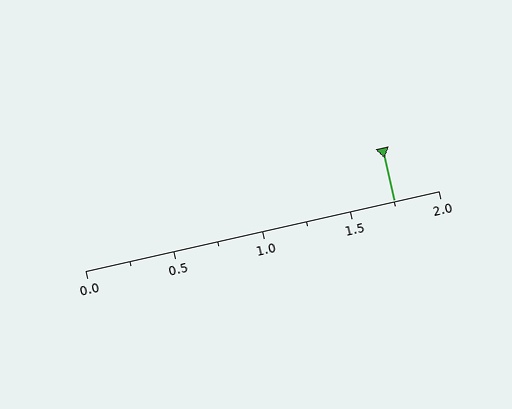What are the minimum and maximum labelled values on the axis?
The axis runs from 0.0 to 2.0.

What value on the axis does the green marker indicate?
The marker indicates approximately 1.75.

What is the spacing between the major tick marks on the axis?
The major ticks are spaced 0.5 apart.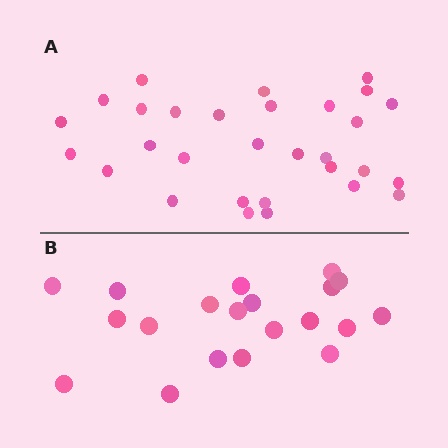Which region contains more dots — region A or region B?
Region A (the top region) has more dots.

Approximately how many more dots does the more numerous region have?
Region A has roughly 10 or so more dots than region B.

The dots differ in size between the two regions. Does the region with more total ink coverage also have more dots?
No. Region B has more total ink coverage because its dots are larger, but region A actually contains more individual dots. Total area can be misleading — the number of items is what matters here.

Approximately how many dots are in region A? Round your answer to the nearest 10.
About 30 dots.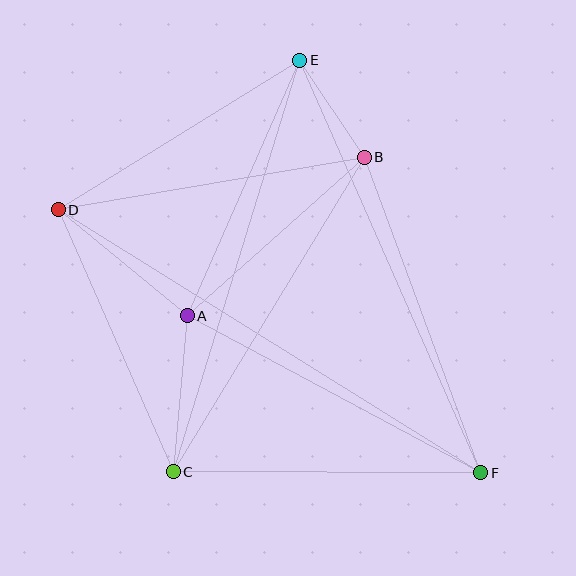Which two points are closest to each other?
Points B and E are closest to each other.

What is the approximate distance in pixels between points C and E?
The distance between C and E is approximately 430 pixels.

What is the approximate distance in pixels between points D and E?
The distance between D and E is approximately 284 pixels.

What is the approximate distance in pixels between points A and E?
The distance between A and E is approximately 279 pixels.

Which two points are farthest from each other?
Points D and F are farthest from each other.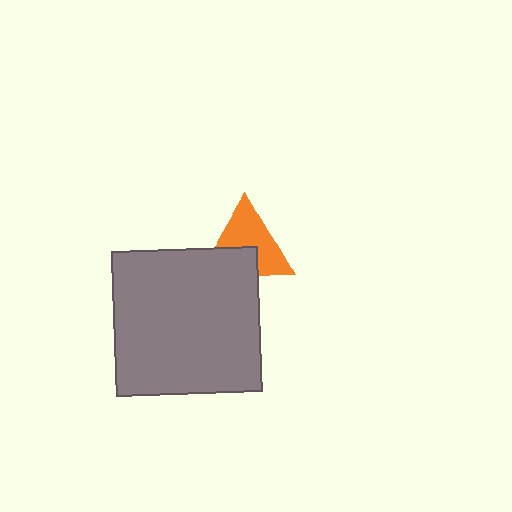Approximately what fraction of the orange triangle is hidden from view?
Roughly 38% of the orange triangle is hidden behind the gray square.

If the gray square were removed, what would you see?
You would see the complete orange triangle.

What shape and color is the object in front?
The object in front is a gray square.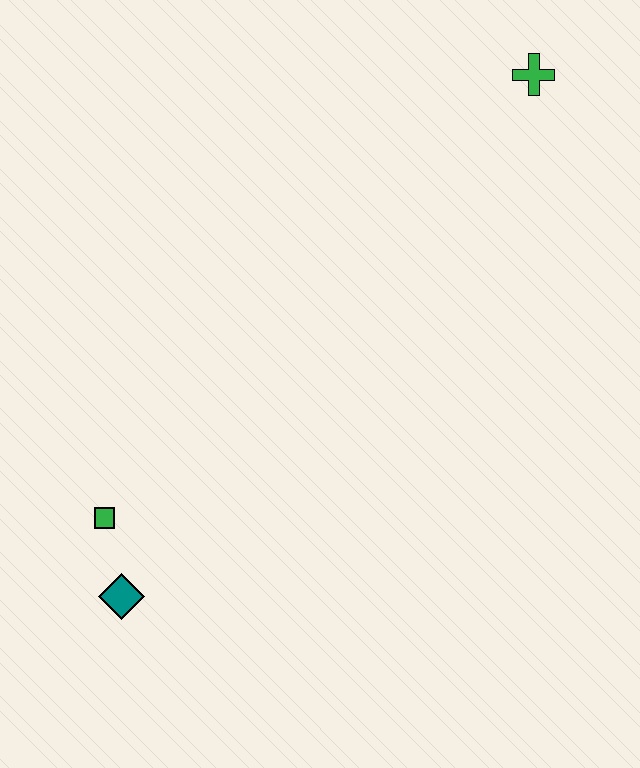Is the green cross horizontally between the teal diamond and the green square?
No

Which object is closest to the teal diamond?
The green square is closest to the teal diamond.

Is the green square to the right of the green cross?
No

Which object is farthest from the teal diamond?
The green cross is farthest from the teal diamond.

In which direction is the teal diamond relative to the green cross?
The teal diamond is below the green cross.